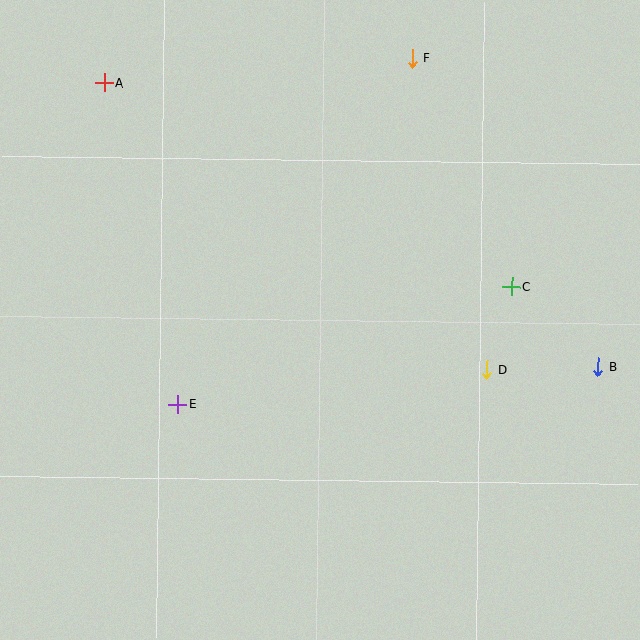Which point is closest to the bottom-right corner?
Point B is closest to the bottom-right corner.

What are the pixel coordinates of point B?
Point B is at (598, 367).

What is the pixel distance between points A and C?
The distance between A and C is 455 pixels.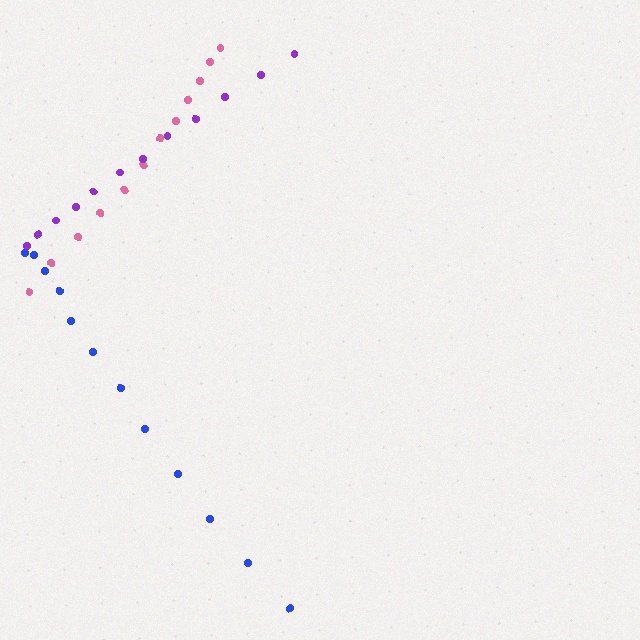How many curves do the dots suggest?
There are 3 distinct paths.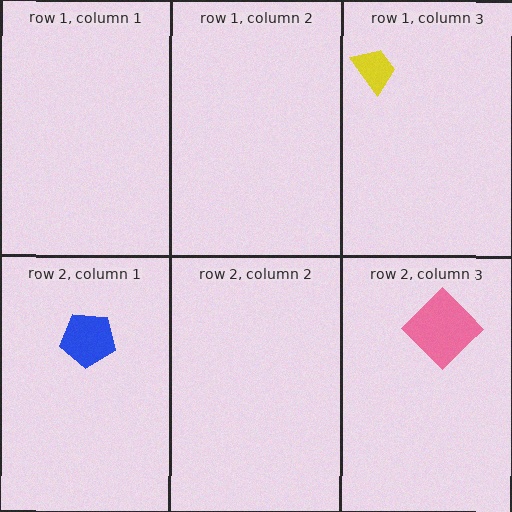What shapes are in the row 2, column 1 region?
The blue pentagon.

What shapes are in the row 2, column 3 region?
The pink diamond.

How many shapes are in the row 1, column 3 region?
1.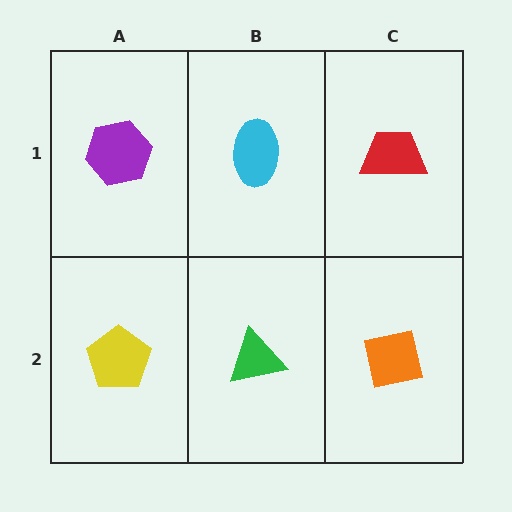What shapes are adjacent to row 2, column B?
A cyan ellipse (row 1, column B), a yellow pentagon (row 2, column A), an orange square (row 2, column C).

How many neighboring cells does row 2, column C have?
2.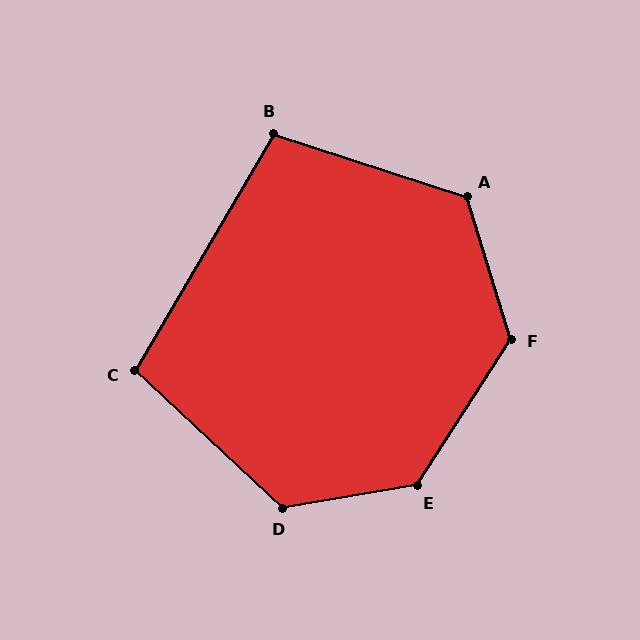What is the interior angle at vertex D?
Approximately 127 degrees (obtuse).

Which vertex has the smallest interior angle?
B, at approximately 102 degrees.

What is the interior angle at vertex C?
Approximately 103 degrees (obtuse).